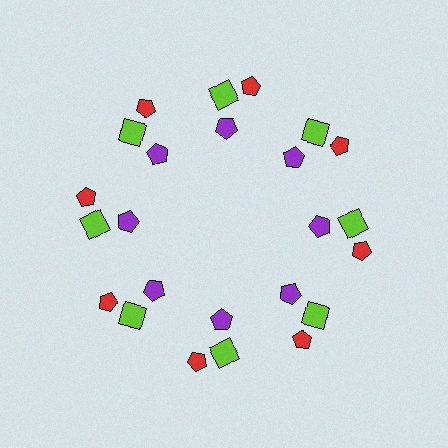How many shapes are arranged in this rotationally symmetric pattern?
There are 24 shapes, arranged in 8 groups of 3.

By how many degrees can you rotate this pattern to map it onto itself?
The pattern maps onto itself every 45 degrees of rotation.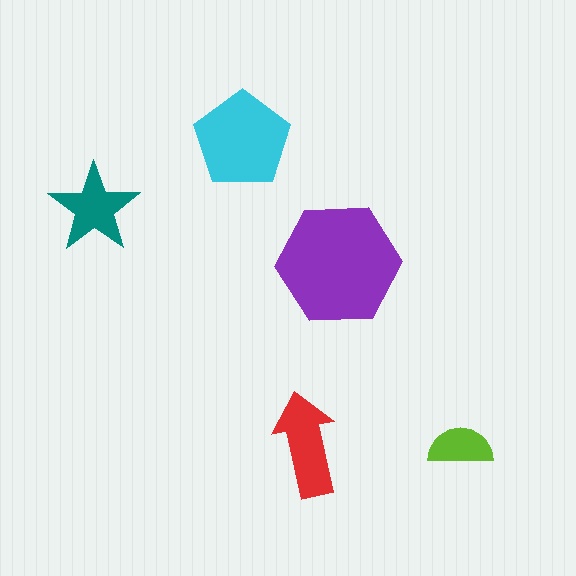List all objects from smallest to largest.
The lime semicircle, the teal star, the red arrow, the cyan pentagon, the purple hexagon.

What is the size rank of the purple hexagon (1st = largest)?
1st.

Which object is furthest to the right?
The lime semicircle is rightmost.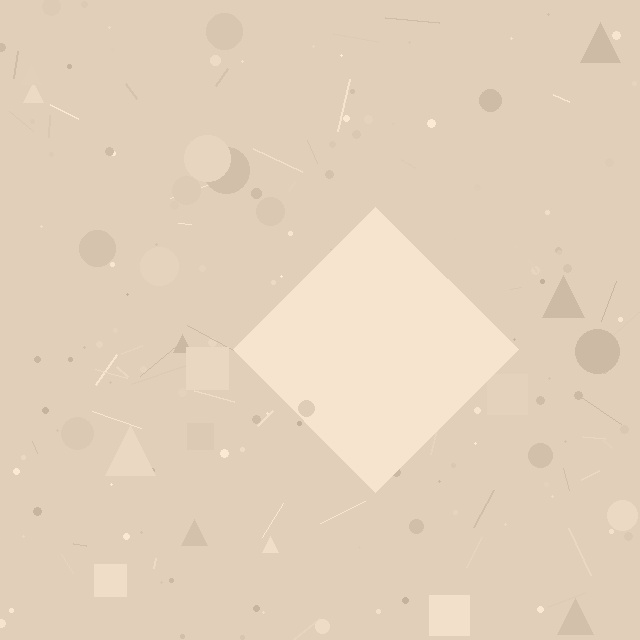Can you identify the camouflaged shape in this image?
The camouflaged shape is a diamond.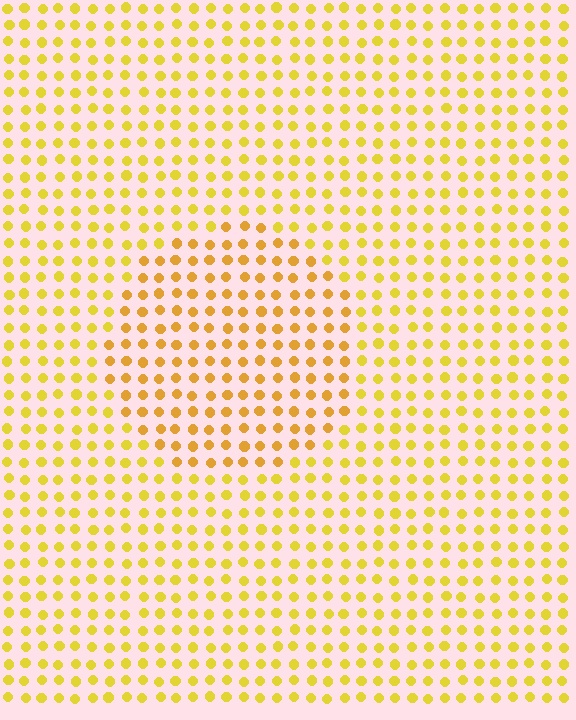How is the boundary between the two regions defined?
The boundary is defined purely by a slight shift in hue (about 18 degrees). Spacing, size, and orientation are identical on both sides.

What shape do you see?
I see a circle.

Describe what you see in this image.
The image is filled with small yellow elements in a uniform arrangement. A circle-shaped region is visible where the elements are tinted to a slightly different hue, forming a subtle color boundary.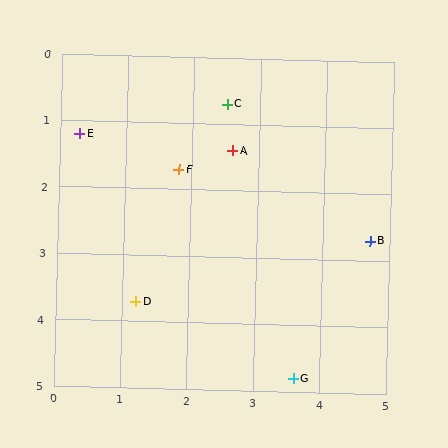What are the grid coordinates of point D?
Point D is at approximately (1.2, 3.7).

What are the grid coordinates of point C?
Point C is at approximately (2.5, 0.7).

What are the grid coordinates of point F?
Point F is at approximately (1.8, 1.7).